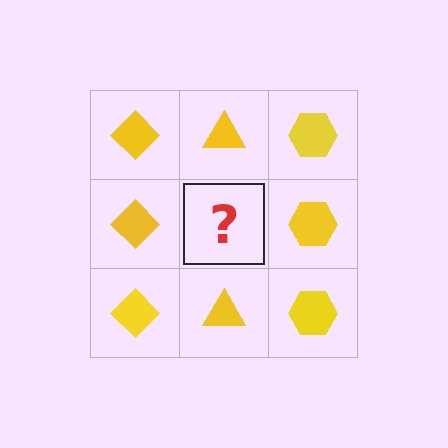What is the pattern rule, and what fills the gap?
The rule is that each column has a consistent shape. The gap should be filled with a yellow triangle.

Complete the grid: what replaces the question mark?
The question mark should be replaced with a yellow triangle.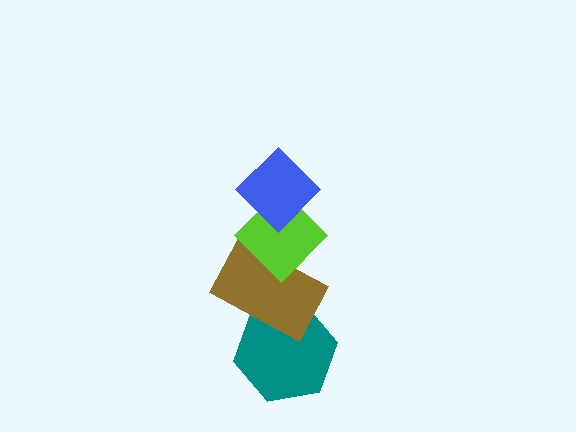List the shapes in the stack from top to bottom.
From top to bottom: the blue diamond, the lime diamond, the brown rectangle, the teal hexagon.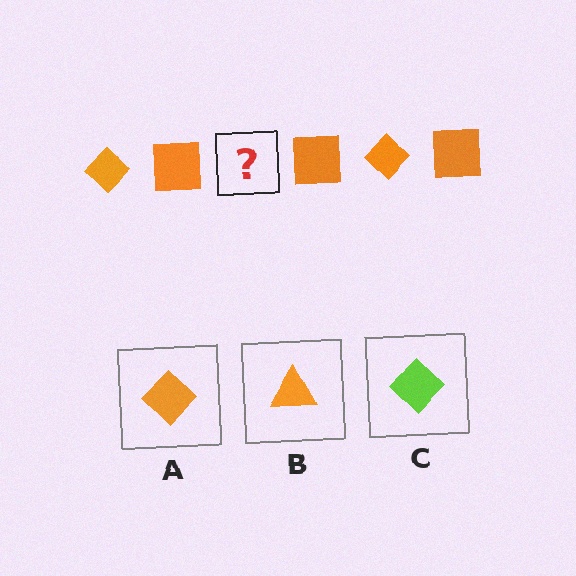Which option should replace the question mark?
Option A.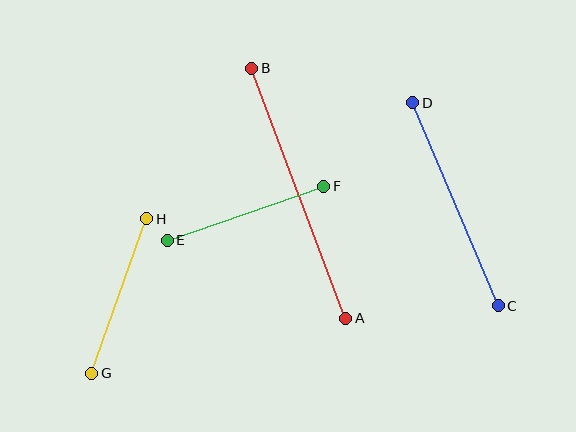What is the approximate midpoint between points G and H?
The midpoint is at approximately (119, 296) pixels.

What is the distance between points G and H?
The distance is approximately 164 pixels.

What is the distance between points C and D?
The distance is approximately 220 pixels.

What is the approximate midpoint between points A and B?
The midpoint is at approximately (299, 193) pixels.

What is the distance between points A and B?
The distance is approximately 267 pixels.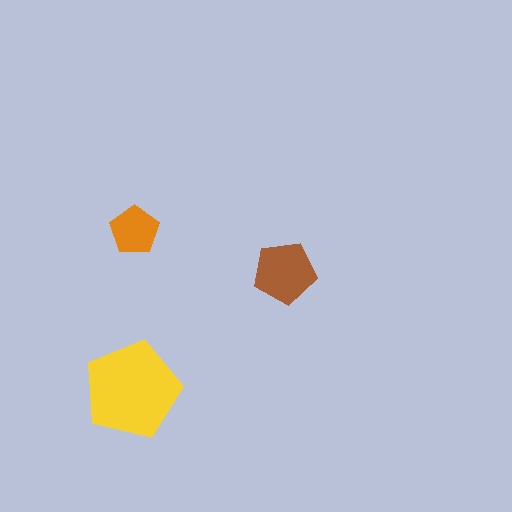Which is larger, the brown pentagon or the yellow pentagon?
The yellow one.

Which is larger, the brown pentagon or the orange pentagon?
The brown one.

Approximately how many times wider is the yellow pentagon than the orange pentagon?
About 2 times wider.